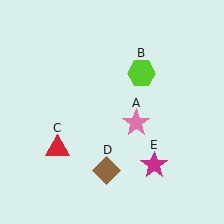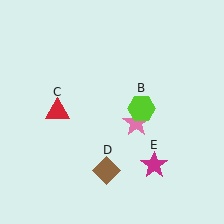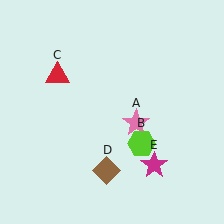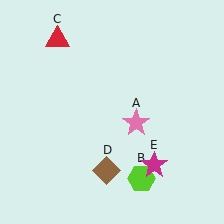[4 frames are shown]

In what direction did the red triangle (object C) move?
The red triangle (object C) moved up.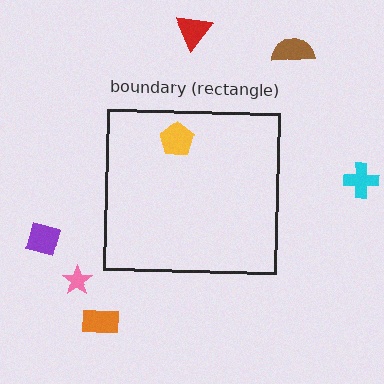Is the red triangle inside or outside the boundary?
Outside.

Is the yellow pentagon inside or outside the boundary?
Inside.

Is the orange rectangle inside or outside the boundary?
Outside.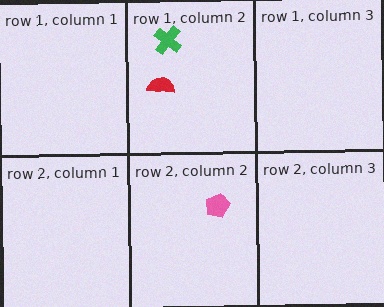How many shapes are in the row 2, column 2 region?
1.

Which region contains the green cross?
The row 1, column 2 region.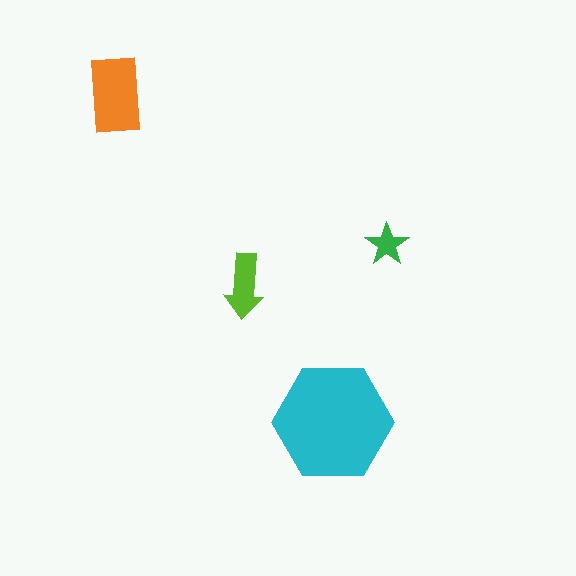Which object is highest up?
The orange rectangle is topmost.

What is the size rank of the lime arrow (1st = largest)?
3rd.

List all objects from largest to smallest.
The cyan hexagon, the orange rectangle, the lime arrow, the green star.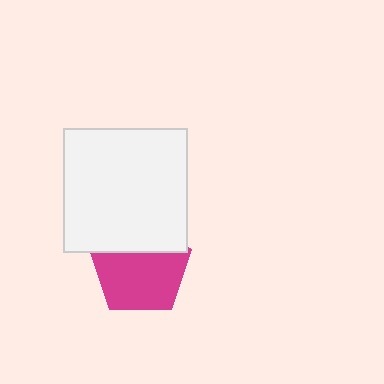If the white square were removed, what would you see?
You would see the complete magenta pentagon.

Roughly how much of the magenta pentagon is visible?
Most of it is visible (roughly 67%).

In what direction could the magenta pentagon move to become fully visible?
The magenta pentagon could move down. That would shift it out from behind the white square entirely.